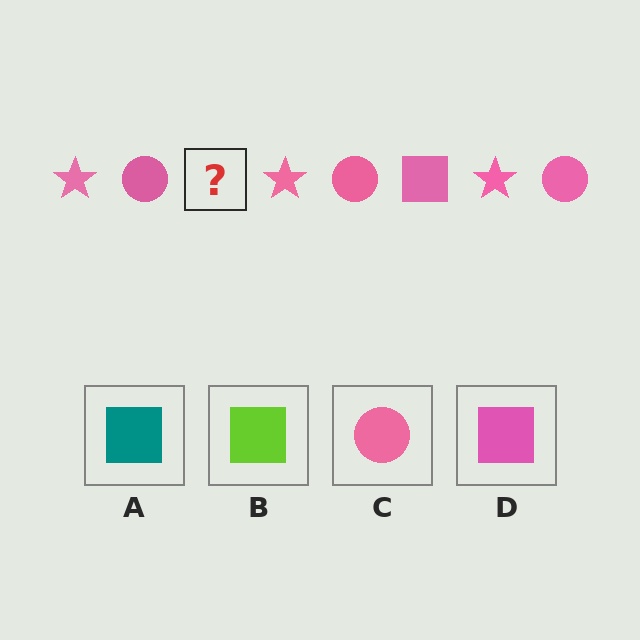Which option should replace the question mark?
Option D.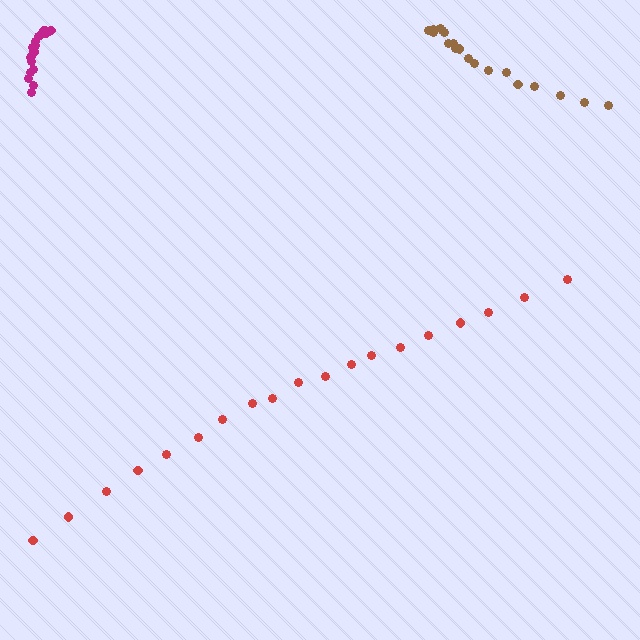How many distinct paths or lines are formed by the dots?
There are 3 distinct paths.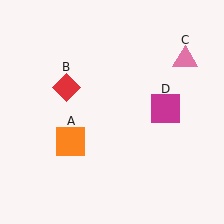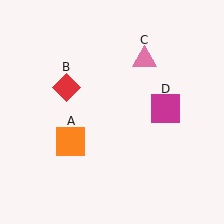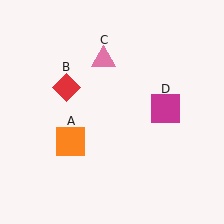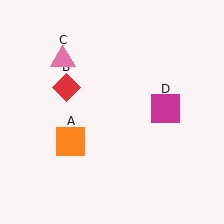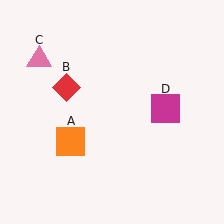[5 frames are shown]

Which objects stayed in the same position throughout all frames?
Orange square (object A) and red diamond (object B) and magenta square (object D) remained stationary.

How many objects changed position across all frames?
1 object changed position: pink triangle (object C).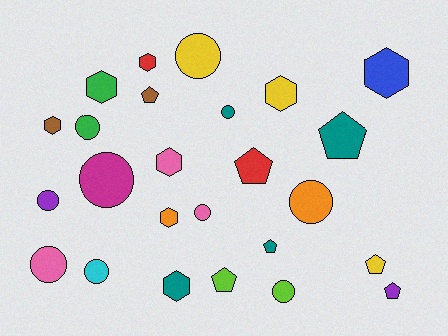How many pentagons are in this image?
There are 7 pentagons.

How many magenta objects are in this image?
There is 1 magenta object.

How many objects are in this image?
There are 25 objects.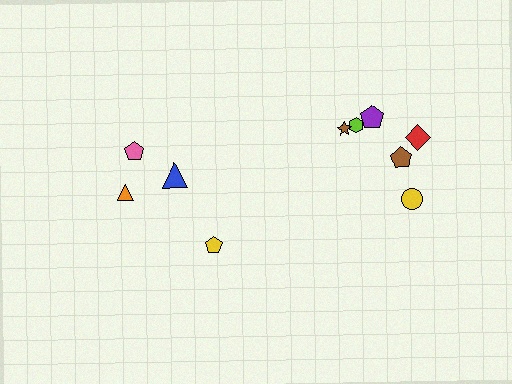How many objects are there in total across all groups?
There are 10 objects.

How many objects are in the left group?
There are 4 objects.